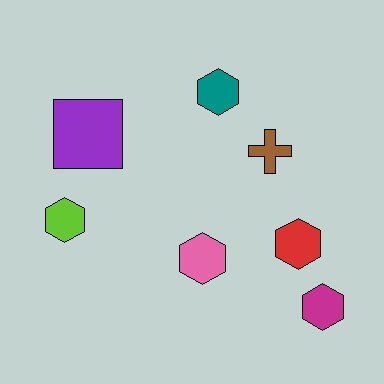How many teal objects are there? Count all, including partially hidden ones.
There is 1 teal object.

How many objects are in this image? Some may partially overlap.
There are 7 objects.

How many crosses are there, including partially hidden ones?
There is 1 cross.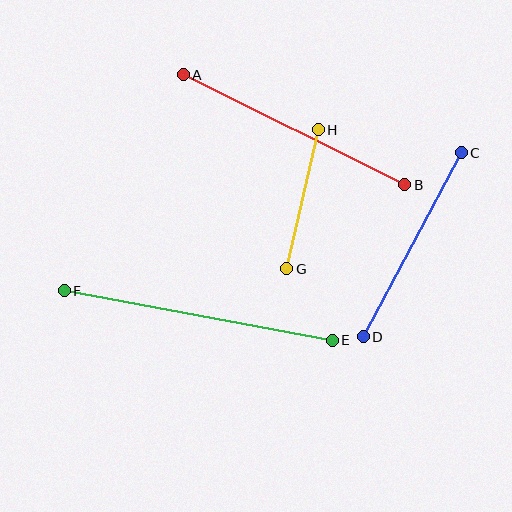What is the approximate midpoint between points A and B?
The midpoint is at approximately (294, 130) pixels.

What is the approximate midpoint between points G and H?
The midpoint is at approximately (302, 199) pixels.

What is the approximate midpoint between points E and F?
The midpoint is at approximately (198, 316) pixels.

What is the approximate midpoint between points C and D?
The midpoint is at approximately (412, 245) pixels.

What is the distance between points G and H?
The distance is approximately 143 pixels.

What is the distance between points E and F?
The distance is approximately 273 pixels.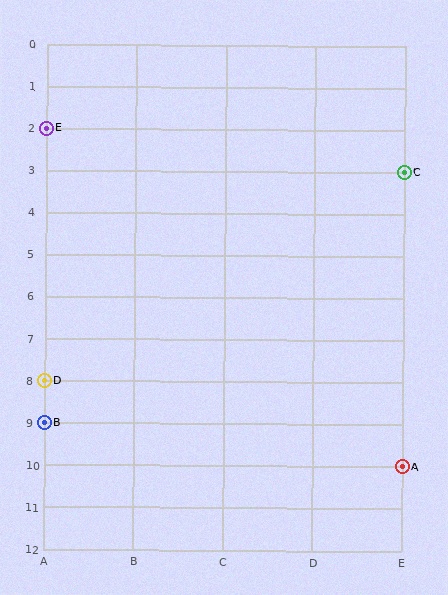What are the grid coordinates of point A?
Point A is at grid coordinates (E, 10).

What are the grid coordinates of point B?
Point B is at grid coordinates (A, 9).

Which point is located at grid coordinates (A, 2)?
Point E is at (A, 2).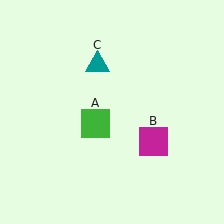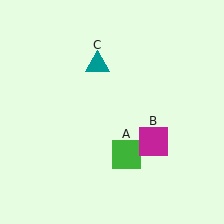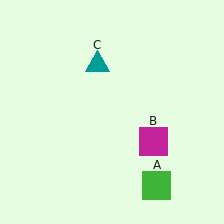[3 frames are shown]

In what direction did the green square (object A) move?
The green square (object A) moved down and to the right.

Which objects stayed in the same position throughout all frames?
Magenta square (object B) and teal triangle (object C) remained stationary.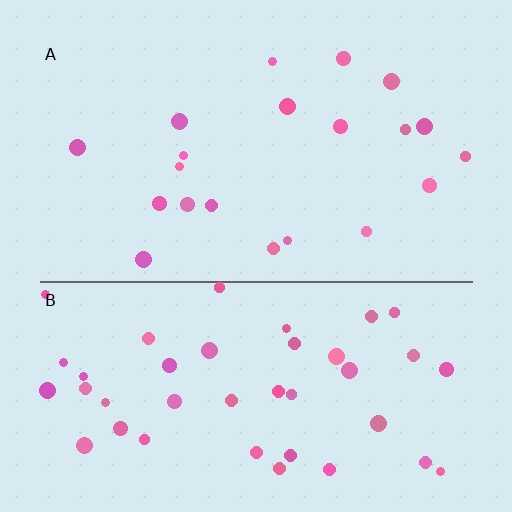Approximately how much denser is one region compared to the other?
Approximately 2.0× — region B over region A.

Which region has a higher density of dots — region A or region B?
B (the bottom).